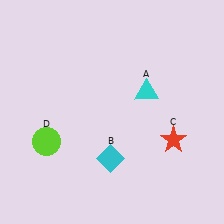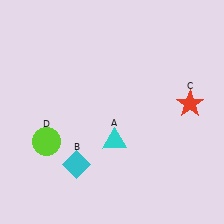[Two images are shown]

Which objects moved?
The objects that moved are: the cyan triangle (A), the cyan diamond (B), the red star (C).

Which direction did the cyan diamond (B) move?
The cyan diamond (B) moved left.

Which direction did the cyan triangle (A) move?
The cyan triangle (A) moved down.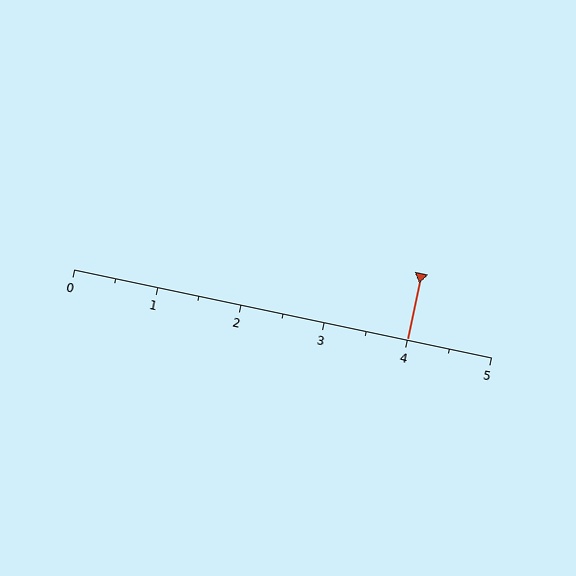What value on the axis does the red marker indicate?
The marker indicates approximately 4.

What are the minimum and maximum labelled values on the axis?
The axis runs from 0 to 5.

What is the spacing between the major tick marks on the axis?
The major ticks are spaced 1 apart.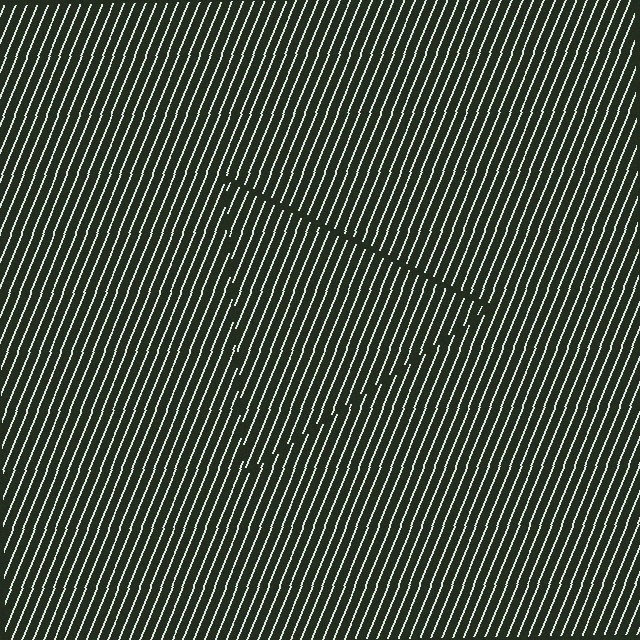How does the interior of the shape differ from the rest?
The interior of the shape contains the same grating, shifted by half a period — the contour is defined by the phase discontinuity where line-ends from the inner and outer gratings abut.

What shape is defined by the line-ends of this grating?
An illusory triangle. The interior of the shape contains the same grating, shifted by half a period — the contour is defined by the phase discontinuity where line-ends from the inner and outer gratings abut.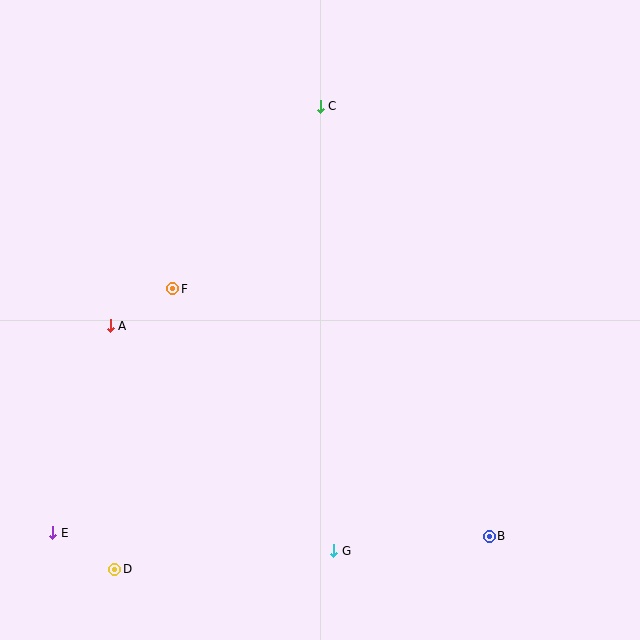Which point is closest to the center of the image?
Point F at (173, 289) is closest to the center.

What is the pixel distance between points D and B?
The distance between D and B is 376 pixels.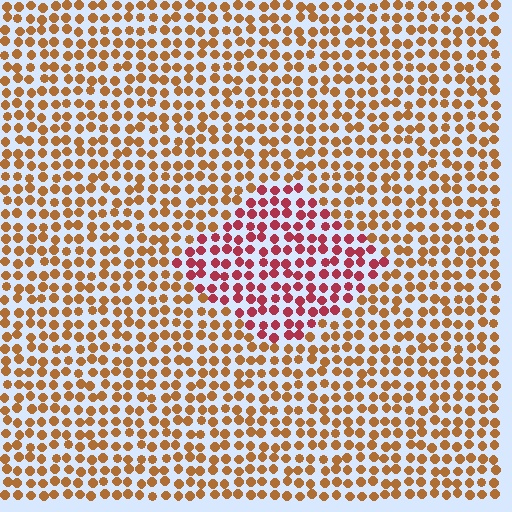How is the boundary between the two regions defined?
The boundary is defined purely by a slight shift in hue (about 41 degrees). Spacing, size, and orientation are identical on both sides.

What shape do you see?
I see a diamond.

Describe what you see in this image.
The image is filled with small brown elements in a uniform arrangement. A diamond-shaped region is visible where the elements are tinted to a slightly different hue, forming a subtle color boundary.